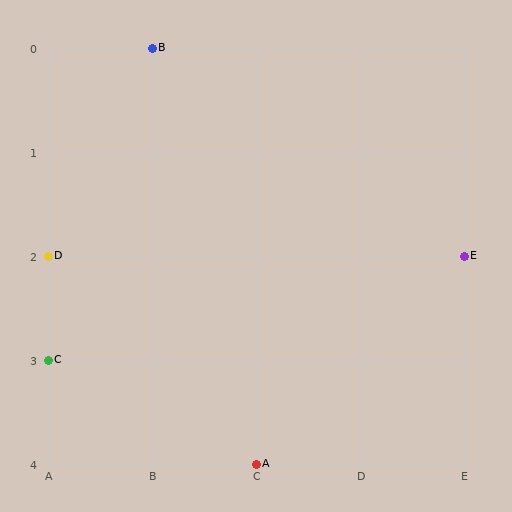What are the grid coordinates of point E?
Point E is at grid coordinates (E, 2).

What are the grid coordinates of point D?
Point D is at grid coordinates (A, 2).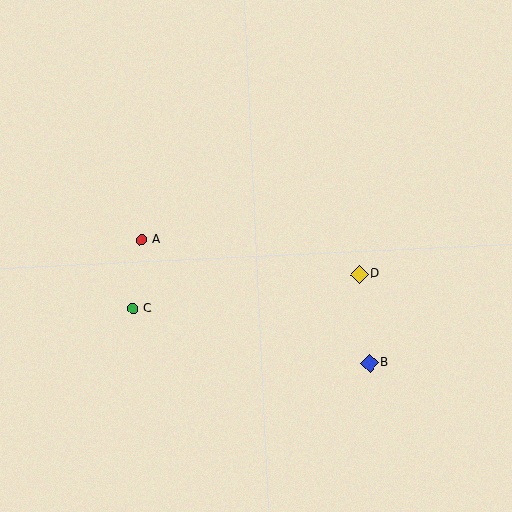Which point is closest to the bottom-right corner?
Point B is closest to the bottom-right corner.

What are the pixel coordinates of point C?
Point C is at (133, 309).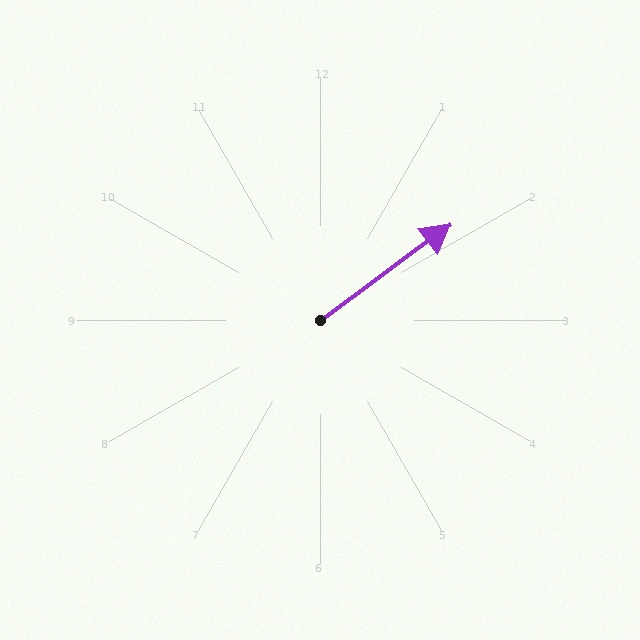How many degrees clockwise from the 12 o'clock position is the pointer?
Approximately 54 degrees.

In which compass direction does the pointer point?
Northeast.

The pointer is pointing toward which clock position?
Roughly 2 o'clock.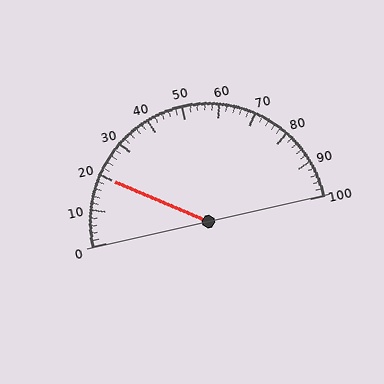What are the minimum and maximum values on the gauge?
The gauge ranges from 0 to 100.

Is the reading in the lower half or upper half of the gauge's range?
The reading is in the lower half of the range (0 to 100).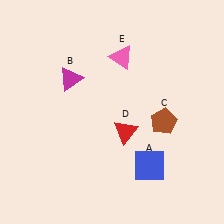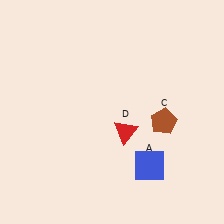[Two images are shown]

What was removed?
The pink triangle (E), the magenta triangle (B) were removed in Image 2.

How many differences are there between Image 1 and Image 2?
There are 2 differences between the two images.